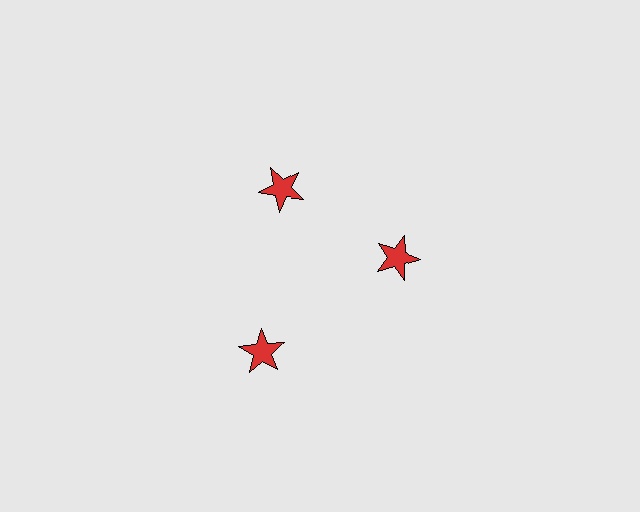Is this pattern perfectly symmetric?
No. The 3 red stars are arranged in a ring, but one element near the 7 o'clock position is pushed outward from the center, breaking the 3-fold rotational symmetry.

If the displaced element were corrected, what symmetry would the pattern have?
It would have 3-fold rotational symmetry — the pattern would map onto itself every 120 degrees.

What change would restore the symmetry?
The symmetry would be restored by moving it inward, back onto the ring so that all 3 stars sit at equal angles and equal distance from the center.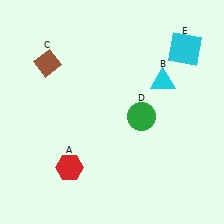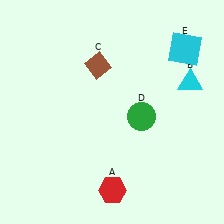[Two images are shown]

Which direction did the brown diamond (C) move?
The brown diamond (C) moved right.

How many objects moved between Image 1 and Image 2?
3 objects moved between the two images.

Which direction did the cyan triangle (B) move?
The cyan triangle (B) moved right.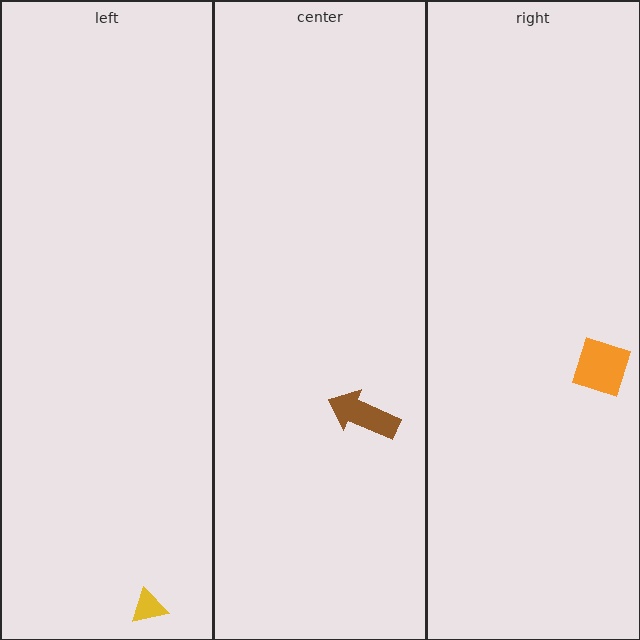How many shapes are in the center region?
1.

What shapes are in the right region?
The orange diamond.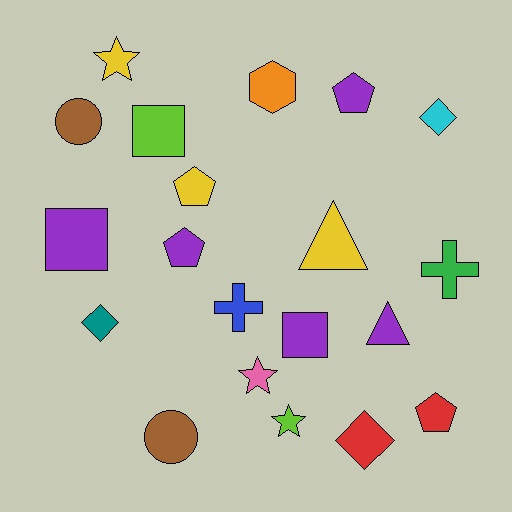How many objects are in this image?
There are 20 objects.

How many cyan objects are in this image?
There is 1 cyan object.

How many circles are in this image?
There are 2 circles.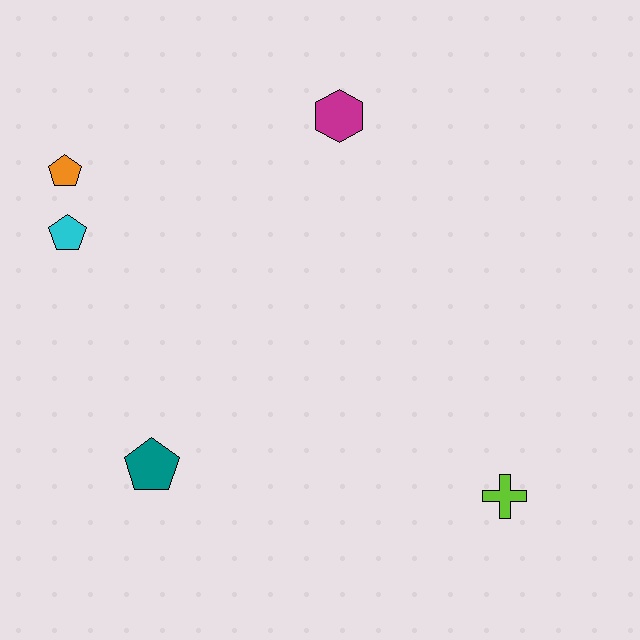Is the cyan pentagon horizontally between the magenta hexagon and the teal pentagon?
No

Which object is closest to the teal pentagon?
The cyan pentagon is closest to the teal pentagon.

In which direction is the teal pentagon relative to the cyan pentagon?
The teal pentagon is below the cyan pentagon.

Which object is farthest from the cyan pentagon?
The lime cross is farthest from the cyan pentagon.